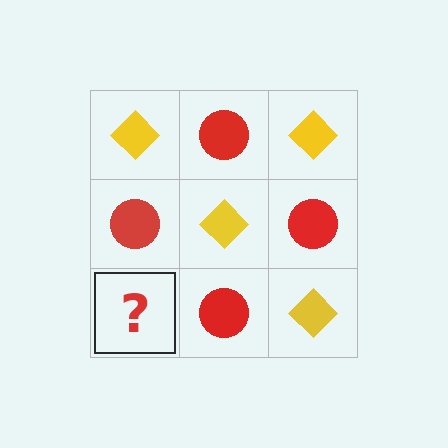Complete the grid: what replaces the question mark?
The question mark should be replaced with a yellow diamond.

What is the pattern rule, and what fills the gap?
The rule is that it alternates yellow diamond and red circle in a checkerboard pattern. The gap should be filled with a yellow diamond.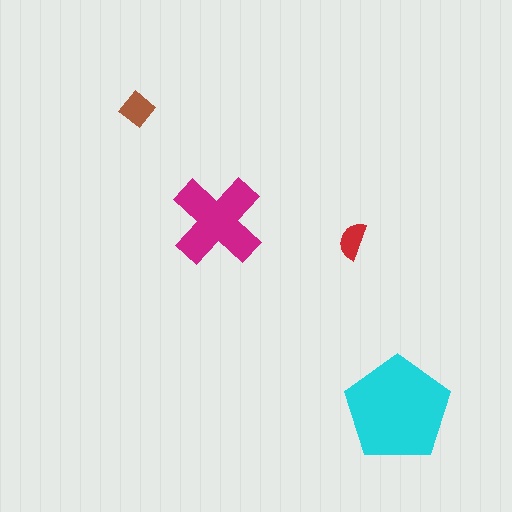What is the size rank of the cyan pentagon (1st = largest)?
1st.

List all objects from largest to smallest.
The cyan pentagon, the magenta cross, the brown diamond, the red semicircle.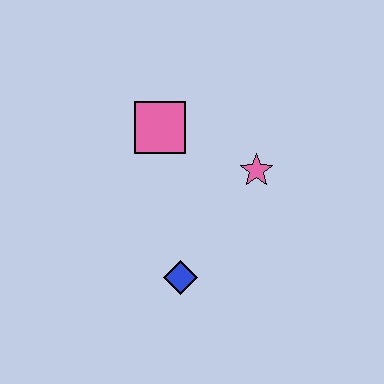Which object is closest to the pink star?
The pink square is closest to the pink star.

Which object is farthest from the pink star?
The blue diamond is farthest from the pink star.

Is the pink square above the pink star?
Yes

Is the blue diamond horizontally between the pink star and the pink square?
Yes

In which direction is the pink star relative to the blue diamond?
The pink star is above the blue diamond.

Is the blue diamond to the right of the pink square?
Yes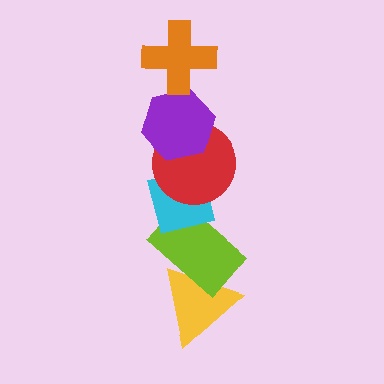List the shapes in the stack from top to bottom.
From top to bottom: the orange cross, the purple hexagon, the red circle, the cyan square, the lime rectangle, the yellow triangle.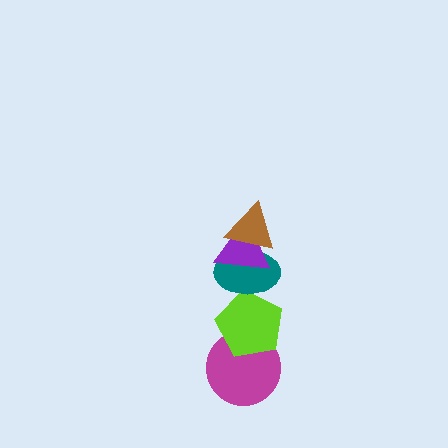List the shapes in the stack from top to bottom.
From top to bottom: the brown triangle, the purple triangle, the teal ellipse, the lime pentagon, the magenta circle.